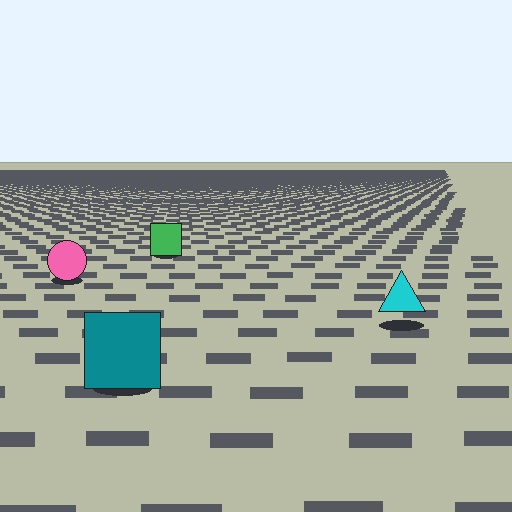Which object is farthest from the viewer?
The green square is farthest from the viewer. It appears smaller and the ground texture around it is denser.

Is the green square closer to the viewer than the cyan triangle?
No. The cyan triangle is closer — you can tell from the texture gradient: the ground texture is coarser near it.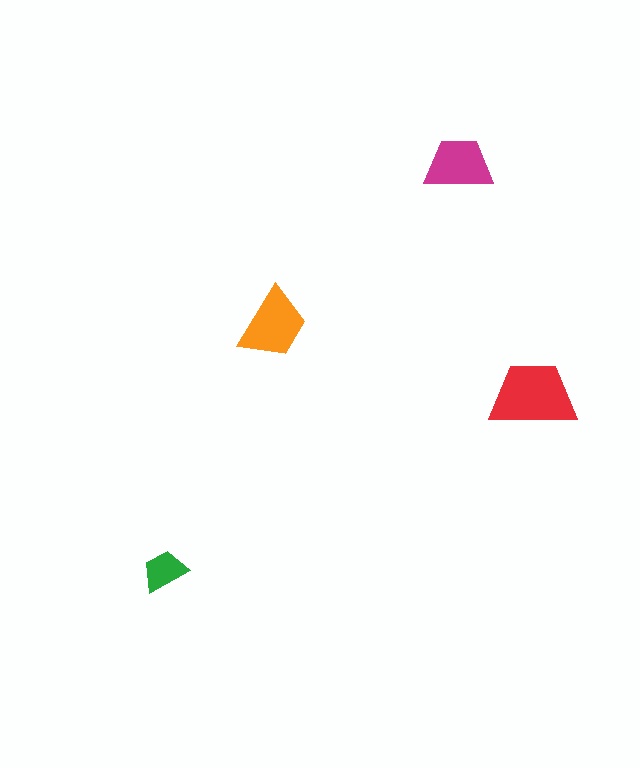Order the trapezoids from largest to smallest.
the red one, the orange one, the magenta one, the green one.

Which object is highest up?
The magenta trapezoid is topmost.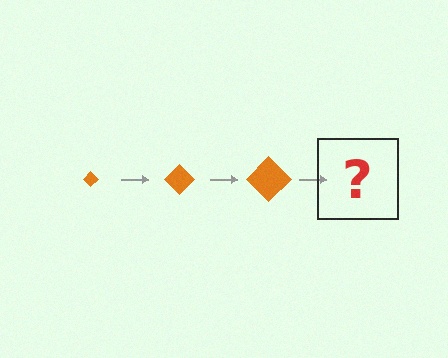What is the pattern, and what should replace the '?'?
The pattern is that the diamond gets progressively larger each step. The '?' should be an orange diamond, larger than the previous one.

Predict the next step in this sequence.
The next step is an orange diamond, larger than the previous one.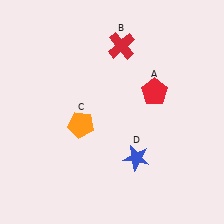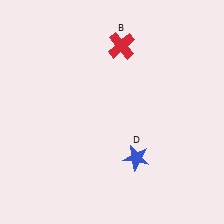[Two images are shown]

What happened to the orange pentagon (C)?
The orange pentagon (C) was removed in Image 2. It was in the bottom-left area of Image 1.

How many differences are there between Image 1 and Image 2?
There are 2 differences between the two images.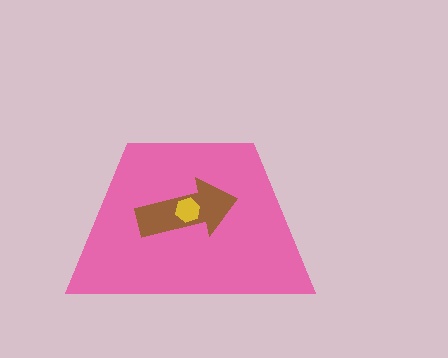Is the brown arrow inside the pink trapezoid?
Yes.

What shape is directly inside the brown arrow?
The yellow hexagon.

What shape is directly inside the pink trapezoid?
The brown arrow.